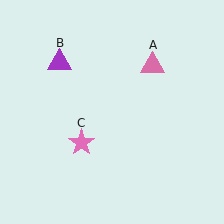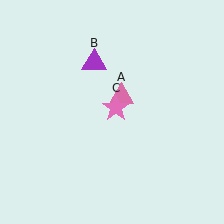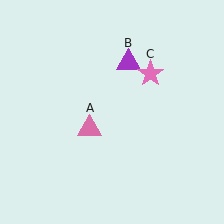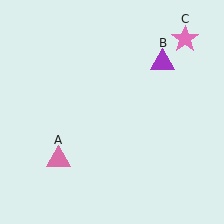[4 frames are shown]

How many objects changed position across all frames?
3 objects changed position: pink triangle (object A), purple triangle (object B), pink star (object C).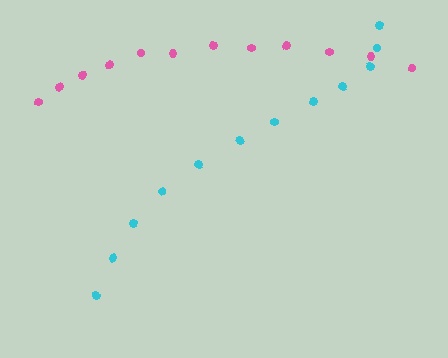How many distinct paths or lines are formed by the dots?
There are 2 distinct paths.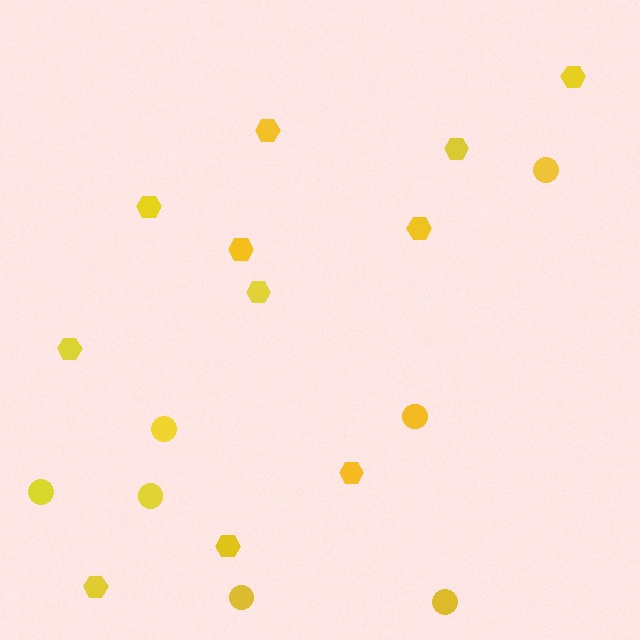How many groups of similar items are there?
There are 2 groups: one group of circles (7) and one group of hexagons (11).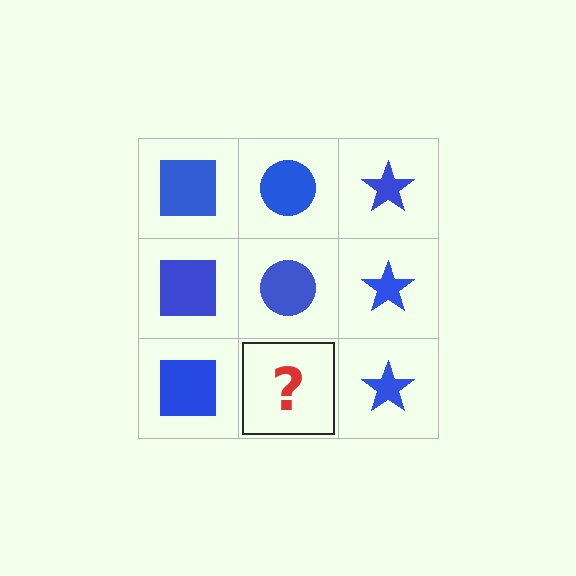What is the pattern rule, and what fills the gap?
The rule is that each column has a consistent shape. The gap should be filled with a blue circle.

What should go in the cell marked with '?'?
The missing cell should contain a blue circle.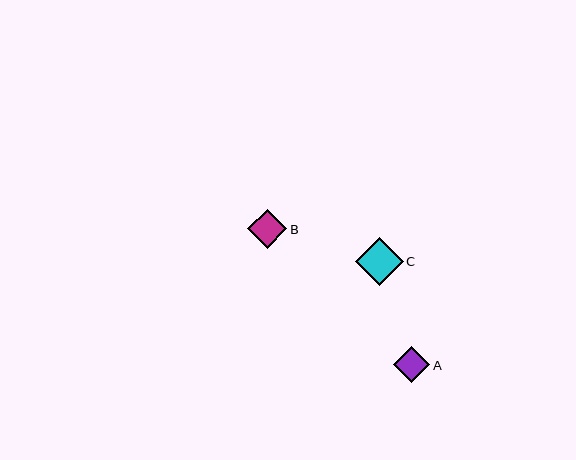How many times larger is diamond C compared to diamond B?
Diamond C is approximately 1.2 times the size of diamond B.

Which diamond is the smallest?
Diamond A is the smallest with a size of approximately 36 pixels.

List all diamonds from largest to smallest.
From largest to smallest: C, B, A.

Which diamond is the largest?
Diamond C is the largest with a size of approximately 48 pixels.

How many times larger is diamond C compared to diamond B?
Diamond C is approximately 1.2 times the size of diamond B.